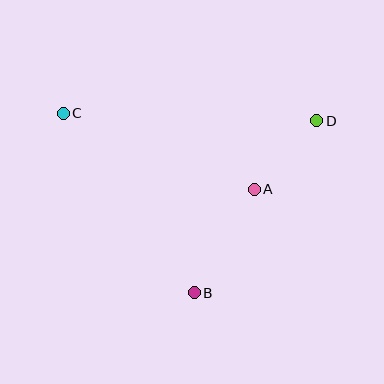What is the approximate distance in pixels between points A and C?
The distance between A and C is approximately 206 pixels.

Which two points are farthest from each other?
Points C and D are farthest from each other.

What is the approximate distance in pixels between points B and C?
The distance between B and C is approximately 222 pixels.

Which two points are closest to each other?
Points A and D are closest to each other.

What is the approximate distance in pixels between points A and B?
The distance between A and B is approximately 120 pixels.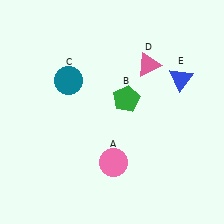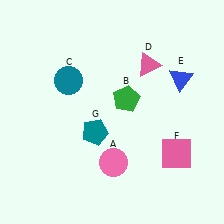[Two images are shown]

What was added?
A pink square (F), a teal pentagon (G) were added in Image 2.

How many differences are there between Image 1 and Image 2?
There are 2 differences between the two images.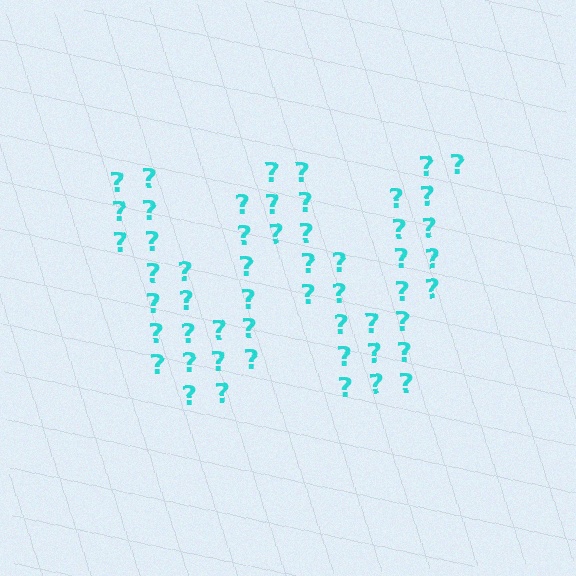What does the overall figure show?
The overall figure shows the letter W.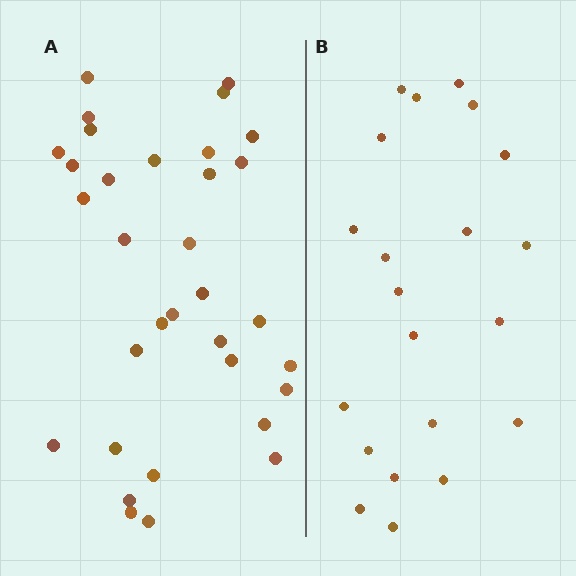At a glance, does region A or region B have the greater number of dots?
Region A (the left region) has more dots.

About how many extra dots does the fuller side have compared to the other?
Region A has roughly 12 or so more dots than region B.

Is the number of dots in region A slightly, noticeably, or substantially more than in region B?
Region A has substantially more. The ratio is roughly 1.6 to 1.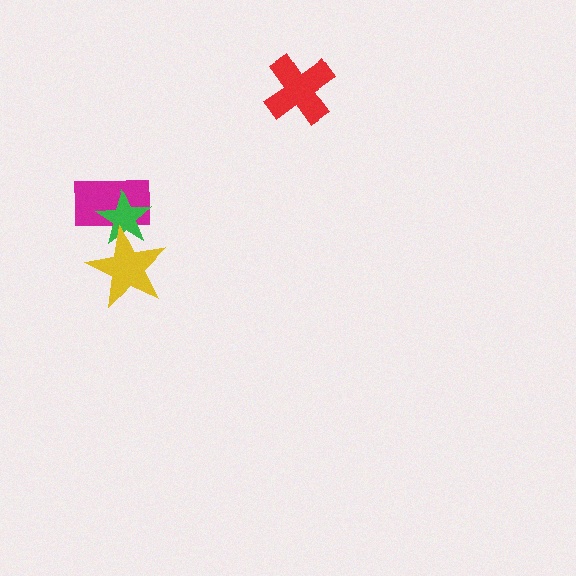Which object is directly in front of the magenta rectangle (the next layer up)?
The green star is directly in front of the magenta rectangle.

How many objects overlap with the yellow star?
2 objects overlap with the yellow star.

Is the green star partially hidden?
Yes, it is partially covered by another shape.